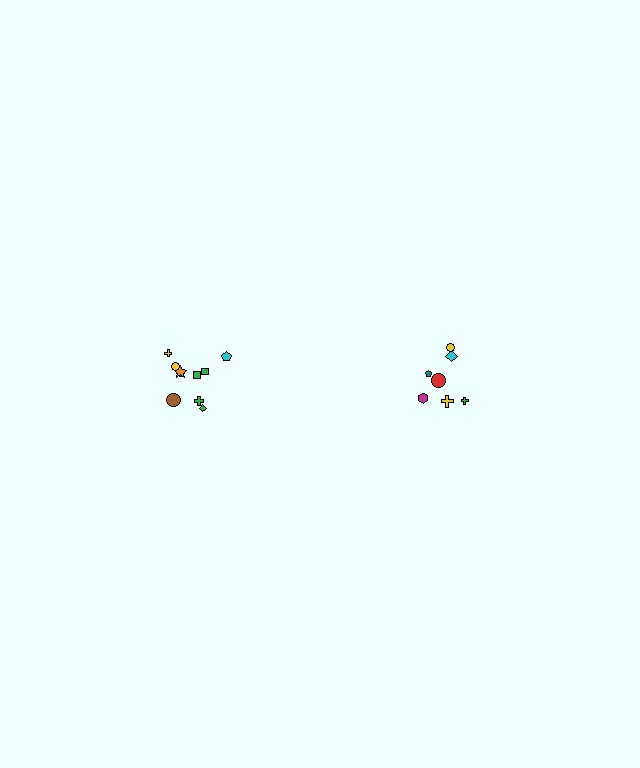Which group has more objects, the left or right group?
The left group.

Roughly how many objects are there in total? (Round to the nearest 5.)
Roughly 15 objects in total.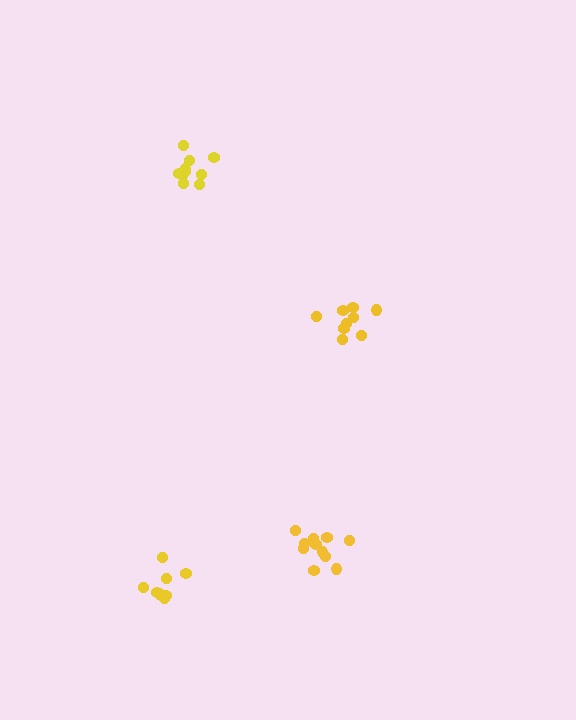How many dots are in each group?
Group 1: 8 dots, Group 2: 9 dots, Group 3: 12 dots, Group 4: 11 dots (40 total).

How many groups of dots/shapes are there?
There are 4 groups.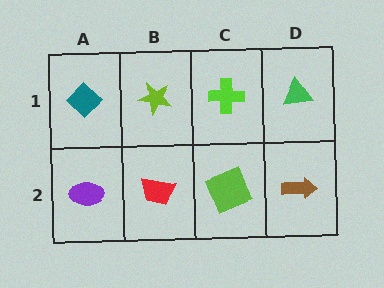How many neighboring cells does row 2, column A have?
2.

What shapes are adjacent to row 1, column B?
A red trapezoid (row 2, column B), a teal diamond (row 1, column A), a lime cross (row 1, column C).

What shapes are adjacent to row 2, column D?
A green triangle (row 1, column D), a lime square (row 2, column C).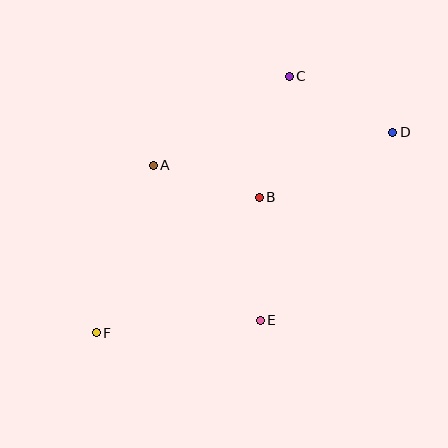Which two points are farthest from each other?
Points D and F are farthest from each other.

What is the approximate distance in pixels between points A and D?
The distance between A and D is approximately 242 pixels.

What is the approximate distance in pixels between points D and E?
The distance between D and E is approximately 230 pixels.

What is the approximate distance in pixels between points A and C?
The distance between A and C is approximately 163 pixels.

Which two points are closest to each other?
Points A and B are closest to each other.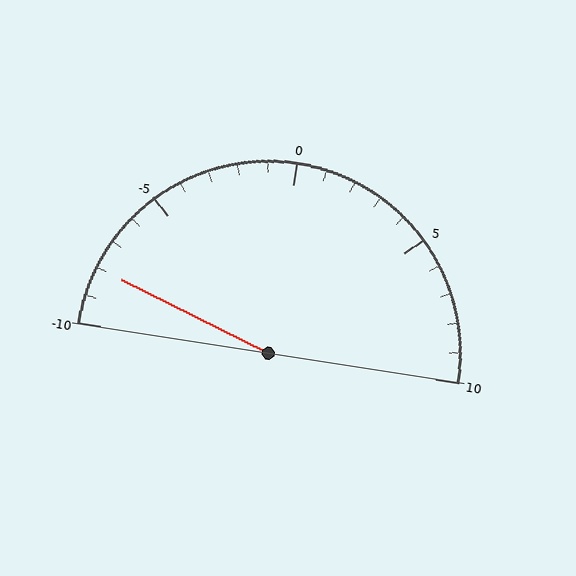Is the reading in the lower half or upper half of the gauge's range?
The reading is in the lower half of the range (-10 to 10).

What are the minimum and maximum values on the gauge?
The gauge ranges from -10 to 10.